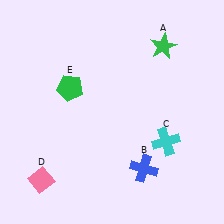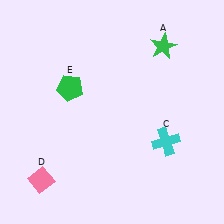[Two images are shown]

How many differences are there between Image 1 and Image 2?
There is 1 difference between the two images.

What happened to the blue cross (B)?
The blue cross (B) was removed in Image 2. It was in the bottom-right area of Image 1.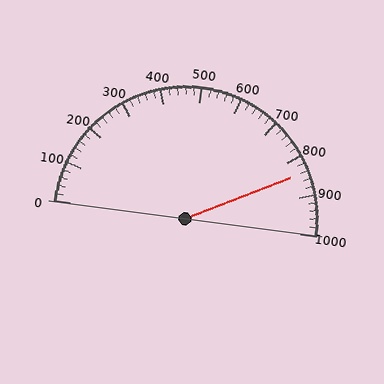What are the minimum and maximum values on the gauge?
The gauge ranges from 0 to 1000.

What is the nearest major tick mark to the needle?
The nearest major tick mark is 800.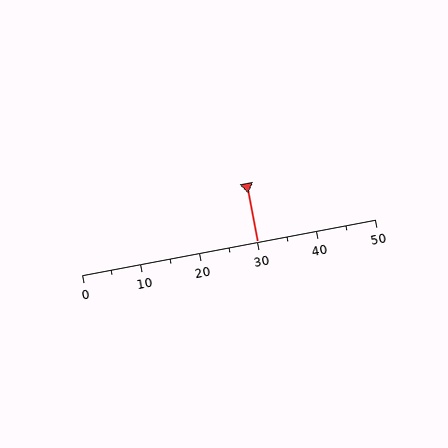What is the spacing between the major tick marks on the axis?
The major ticks are spaced 10 apart.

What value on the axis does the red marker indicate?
The marker indicates approximately 30.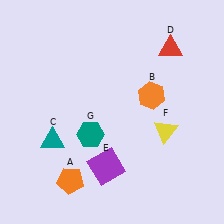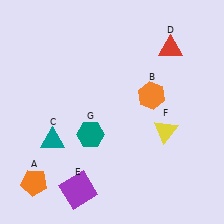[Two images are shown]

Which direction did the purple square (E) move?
The purple square (E) moved left.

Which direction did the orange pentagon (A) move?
The orange pentagon (A) moved left.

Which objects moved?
The objects that moved are: the orange pentagon (A), the purple square (E).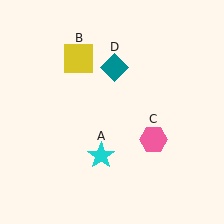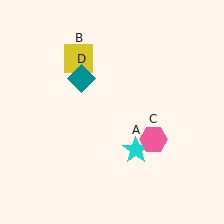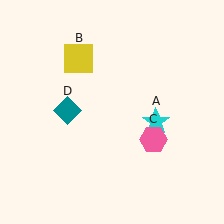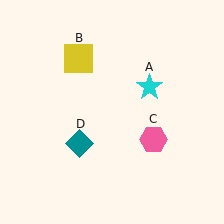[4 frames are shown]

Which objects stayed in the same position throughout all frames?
Yellow square (object B) and pink hexagon (object C) remained stationary.